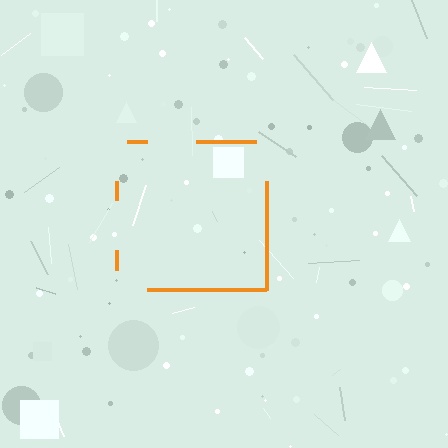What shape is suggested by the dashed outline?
The dashed outline suggests a square.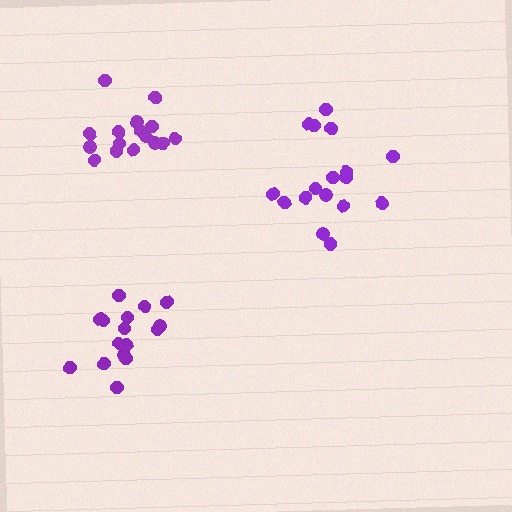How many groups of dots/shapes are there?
There are 3 groups.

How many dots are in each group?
Group 1: 16 dots, Group 2: 16 dots, Group 3: 17 dots (49 total).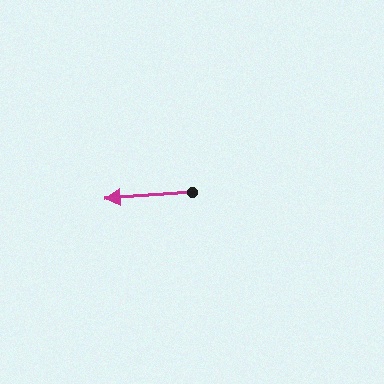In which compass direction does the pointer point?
West.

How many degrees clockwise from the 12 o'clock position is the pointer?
Approximately 266 degrees.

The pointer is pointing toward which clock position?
Roughly 9 o'clock.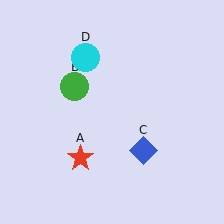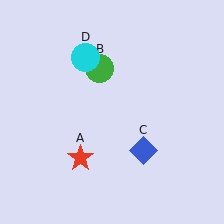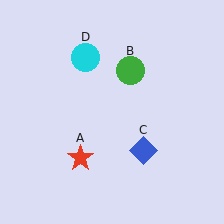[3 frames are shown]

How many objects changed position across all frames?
1 object changed position: green circle (object B).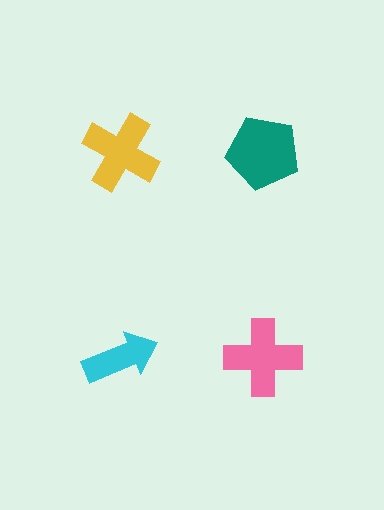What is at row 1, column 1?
A yellow cross.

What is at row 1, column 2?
A teal pentagon.